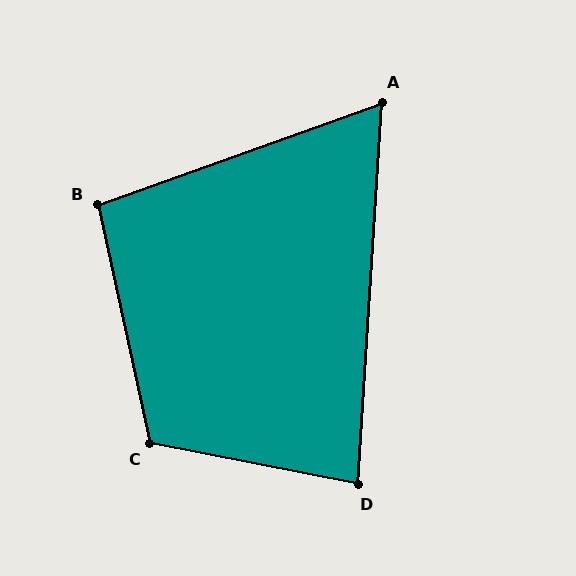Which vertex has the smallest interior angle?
A, at approximately 67 degrees.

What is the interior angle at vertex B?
Approximately 97 degrees (obtuse).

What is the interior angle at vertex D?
Approximately 83 degrees (acute).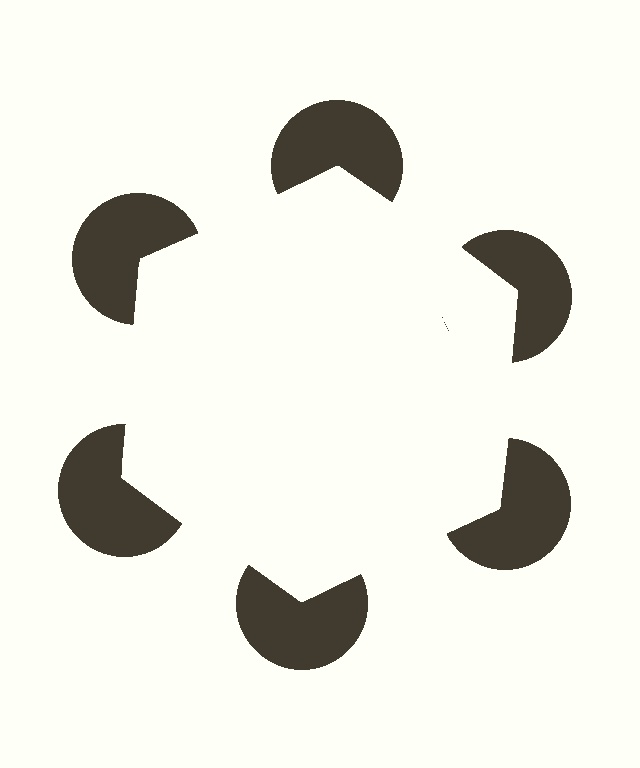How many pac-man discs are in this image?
There are 6 — one at each vertex of the illusory hexagon.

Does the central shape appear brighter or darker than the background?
It typically appears slightly brighter than the background, even though no actual brightness change is drawn.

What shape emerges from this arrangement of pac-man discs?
An illusory hexagon — its edges are inferred from the aligned wedge cuts in the pac-man discs, not physically drawn.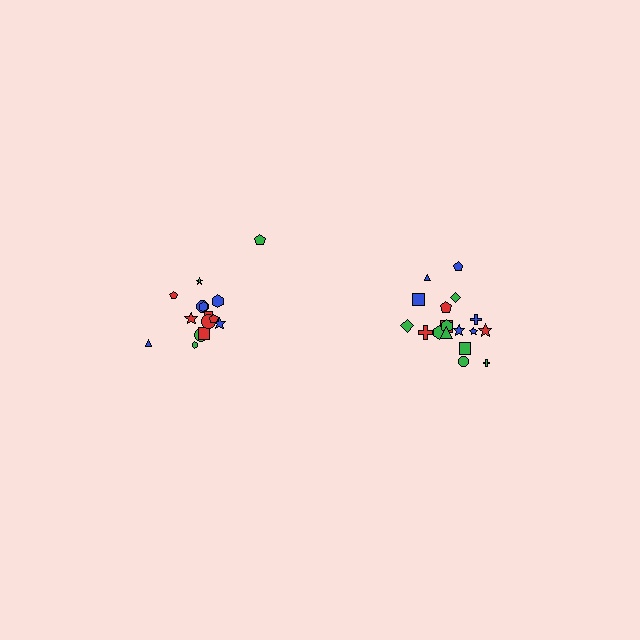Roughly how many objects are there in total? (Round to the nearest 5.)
Roughly 35 objects in total.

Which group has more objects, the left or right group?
The right group.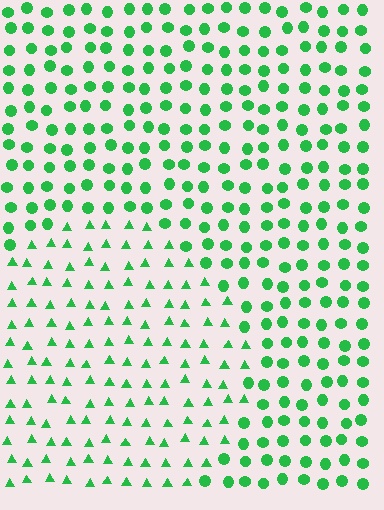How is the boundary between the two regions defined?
The boundary is defined by a change in element shape: triangles inside vs. circles outside. All elements share the same color and spacing.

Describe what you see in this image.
The image is filled with small green elements arranged in a uniform grid. A circle-shaped region contains triangles, while the surrounding area contains circles. The boundary is defined purely by the change in element shape.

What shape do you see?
I see a circle.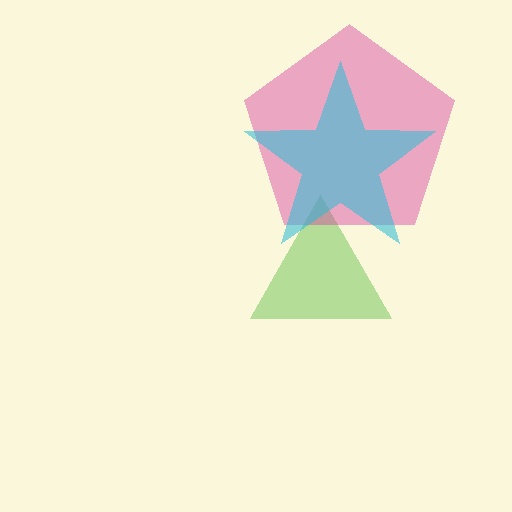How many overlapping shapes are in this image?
There are 3 overlapping shapes in the image.